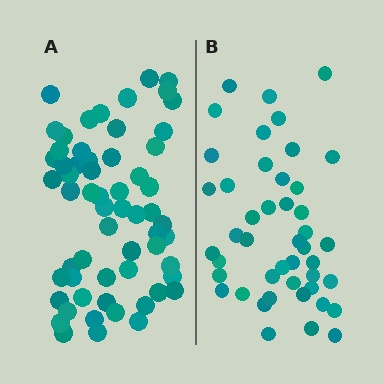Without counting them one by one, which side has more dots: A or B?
Region A (the left region) has more dots.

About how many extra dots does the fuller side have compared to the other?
Region A has approximately 15 more dots than region B.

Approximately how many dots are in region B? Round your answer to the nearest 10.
About 40 dots. (The exact count is 45, which rounds to 40.)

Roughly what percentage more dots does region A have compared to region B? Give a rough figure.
About 35% more.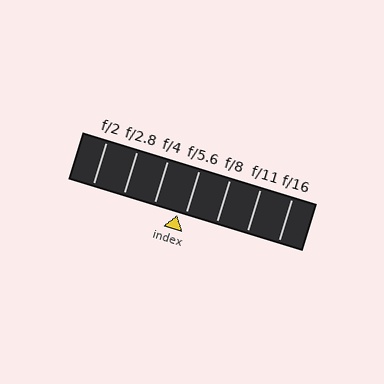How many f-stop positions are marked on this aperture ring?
There are 7 f-stop positions marked.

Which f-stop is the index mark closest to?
The index mark is closest to f/5.6.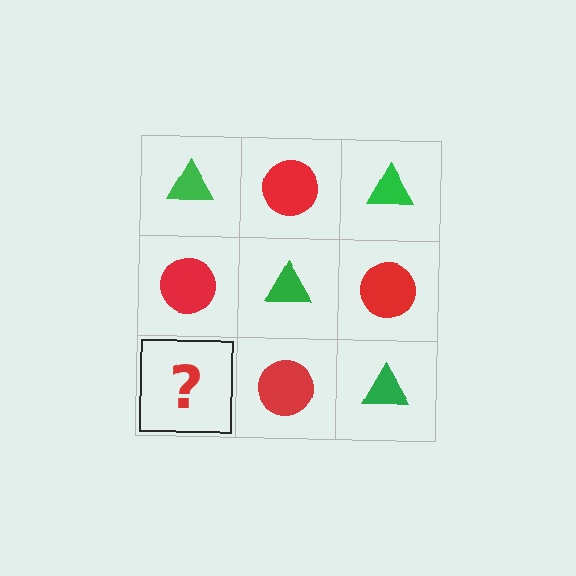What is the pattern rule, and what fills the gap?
The rule is that it alternates green triangle and red circle in a checkerboard pattern. The gap should be filled with a green triangle.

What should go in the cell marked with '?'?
The missing cell should contain a green triangle.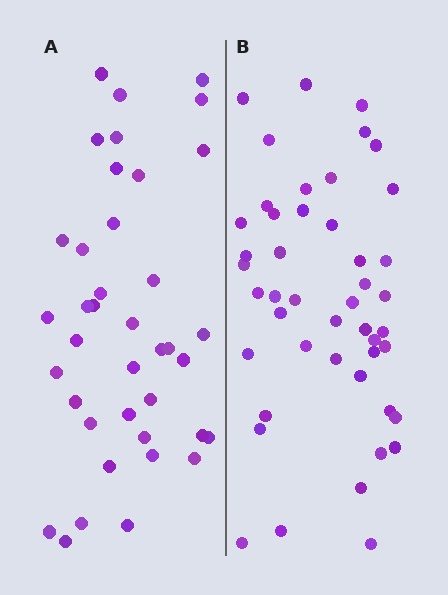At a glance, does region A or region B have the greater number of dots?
Region B (the right region) has more dots.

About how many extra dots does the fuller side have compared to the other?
Region B has roughly 8 or so more dots than region A.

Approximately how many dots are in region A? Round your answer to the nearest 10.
About 40 dots. (The exact count is 39, which rounds to 40.)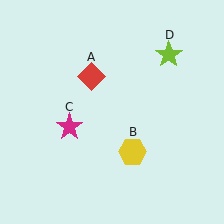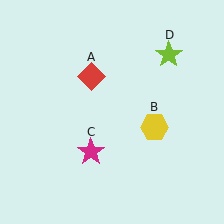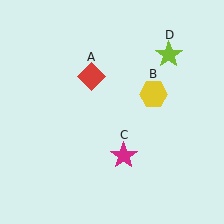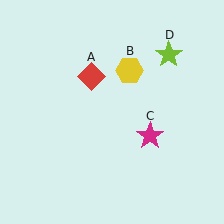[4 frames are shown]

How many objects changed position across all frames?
2 objects changed position: yellow hexagon (object B), magenta star (object C).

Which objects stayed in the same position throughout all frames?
Red diamond (object A) and lime star (object D) remained stationary.